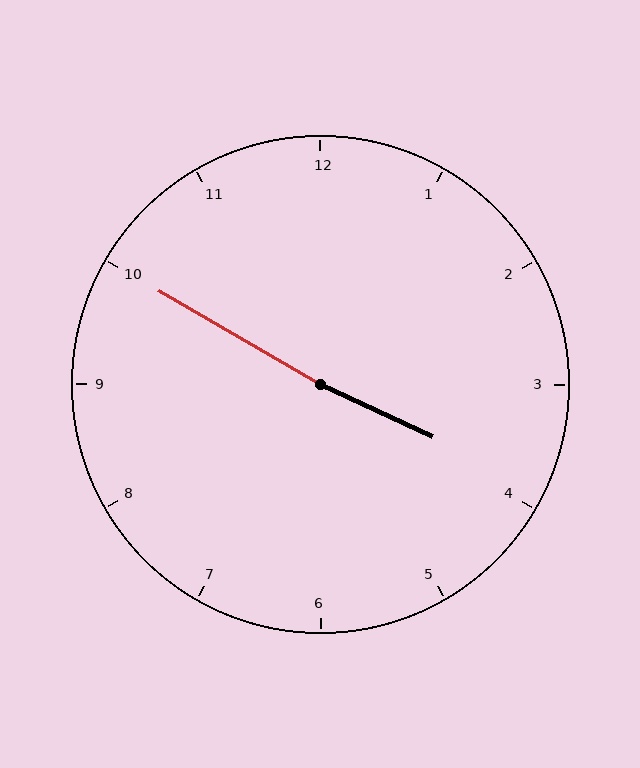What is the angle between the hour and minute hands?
Approximately 175 degrees.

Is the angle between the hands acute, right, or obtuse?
It is obtuse.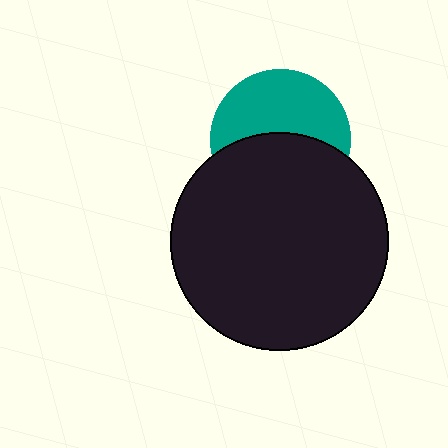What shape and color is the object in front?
The object in front is a black circle.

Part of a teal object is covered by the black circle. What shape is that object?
It is a circle.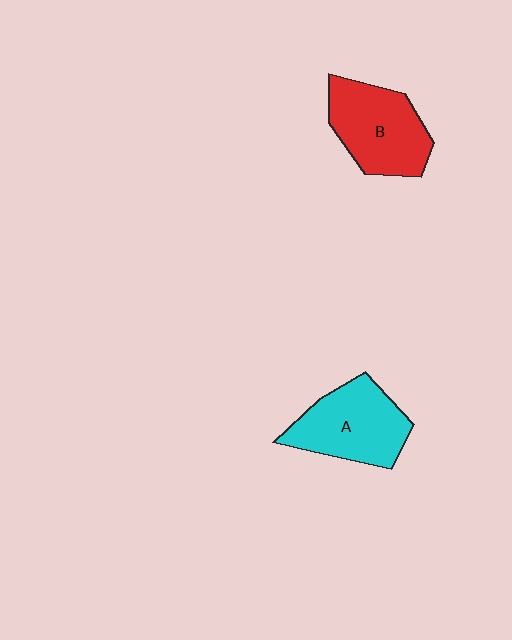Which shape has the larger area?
Shape B (red).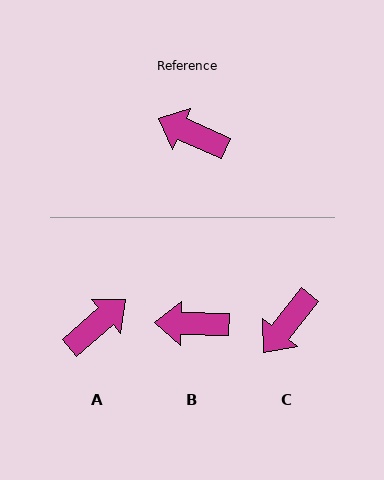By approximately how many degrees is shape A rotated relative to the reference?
Approximately 115 degrees clockwise.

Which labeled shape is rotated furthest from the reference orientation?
A, about 115 degrees away.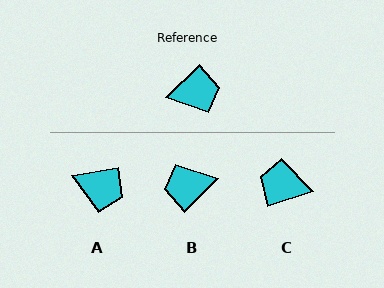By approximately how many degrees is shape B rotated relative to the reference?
Approximately 179 degrees clockwise.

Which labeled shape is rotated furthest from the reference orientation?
B, about 179 degrees away.